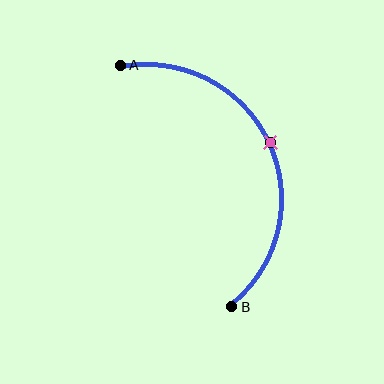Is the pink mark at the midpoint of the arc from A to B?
Yes. The pink mark lies on the arc at equal arc-length from both A and B — it is the arc midpoint.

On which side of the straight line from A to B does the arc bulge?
The arc bulges to the right of the straight line connecting A and B.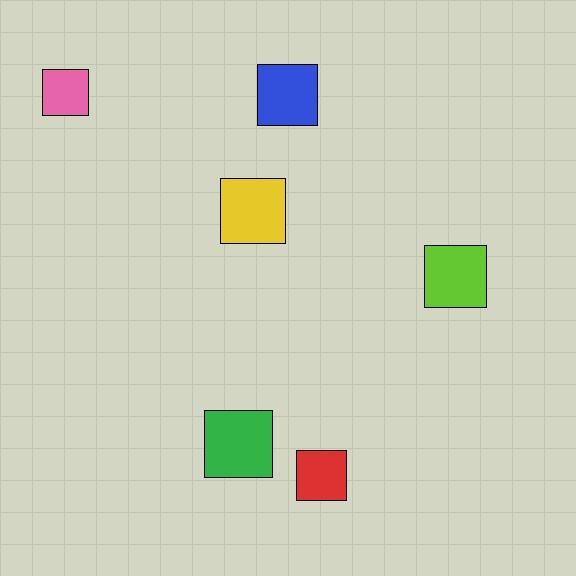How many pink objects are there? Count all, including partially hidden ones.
There is 1 pink object.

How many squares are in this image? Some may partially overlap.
There are 6 squares.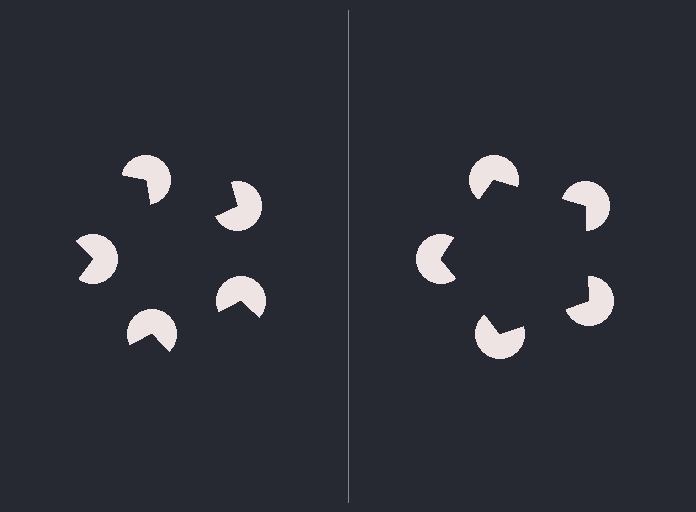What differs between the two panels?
The pac-man discs are positioned identically on both sides; only the wedge orientations differ. On the right they align to a pentagon; on the left they are misaligned.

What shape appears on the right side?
An illusory pentagon.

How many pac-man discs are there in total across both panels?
10 — 5 on each side.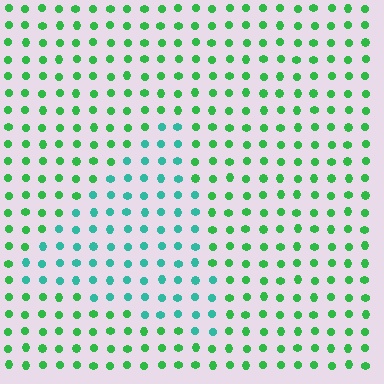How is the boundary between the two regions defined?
The boundary is defined purely by a slight shift in hue (about 40 degrees). Spacing, size, and orientation are identical on both sides.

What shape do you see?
I see a triangle.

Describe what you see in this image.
The image is filled with small green elements in a uniform arrangement. A triangle-shaped region is visible where the elements are tinted to a slightly different hue, forming a subtle color boundary.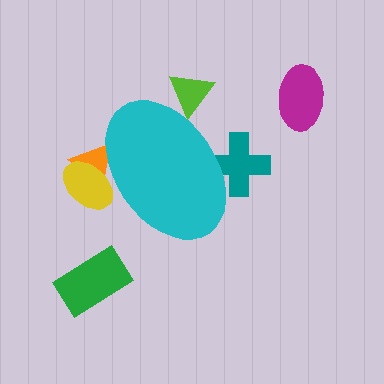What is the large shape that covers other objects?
A cyan ellipse.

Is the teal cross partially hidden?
Yes, the teal cross is partially hidden behind the cyan ellipse.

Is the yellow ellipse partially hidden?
Yes, the yellow ellipse is partially hidden behind the cyan ellipse.